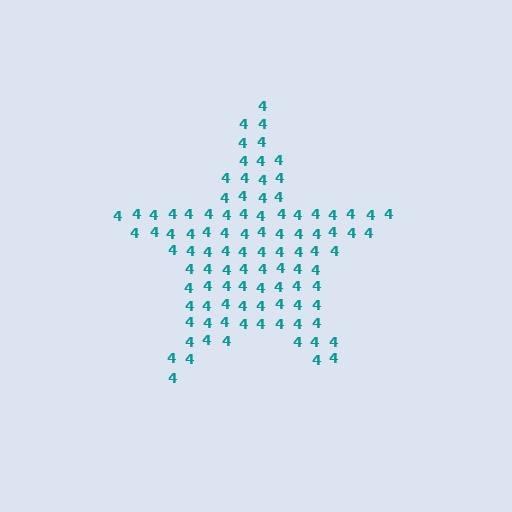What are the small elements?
The small elements are digit 4's.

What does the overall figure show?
The overall figure shows a star.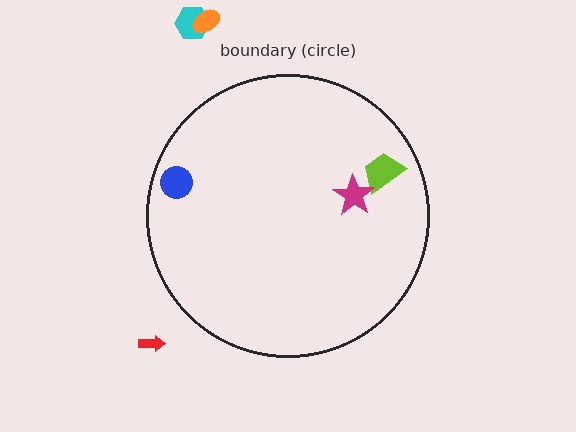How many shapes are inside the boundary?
3 inside, 3 outside.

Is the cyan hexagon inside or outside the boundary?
Outside.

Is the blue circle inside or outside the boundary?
Inside.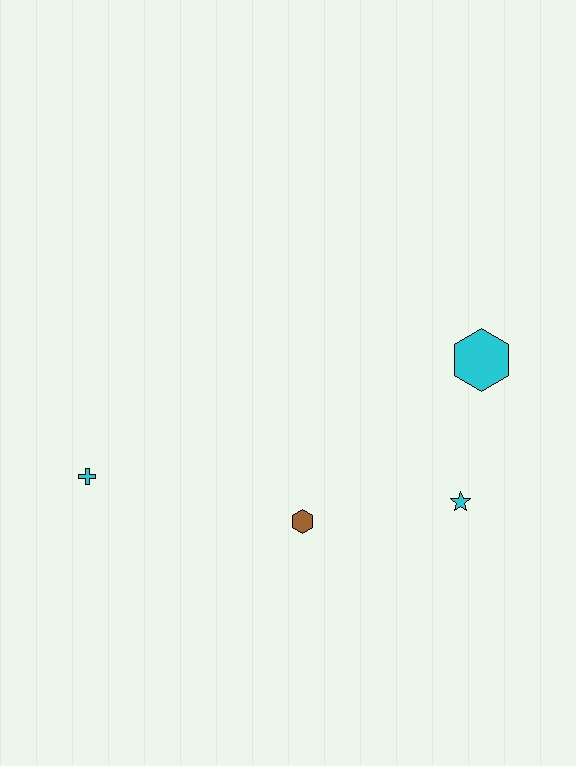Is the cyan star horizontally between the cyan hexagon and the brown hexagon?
Yes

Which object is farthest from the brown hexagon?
The cyan hexagon is farthest from the brown hexagon.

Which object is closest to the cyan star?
The cyan hexagon is closest to the cyan star.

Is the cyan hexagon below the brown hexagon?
No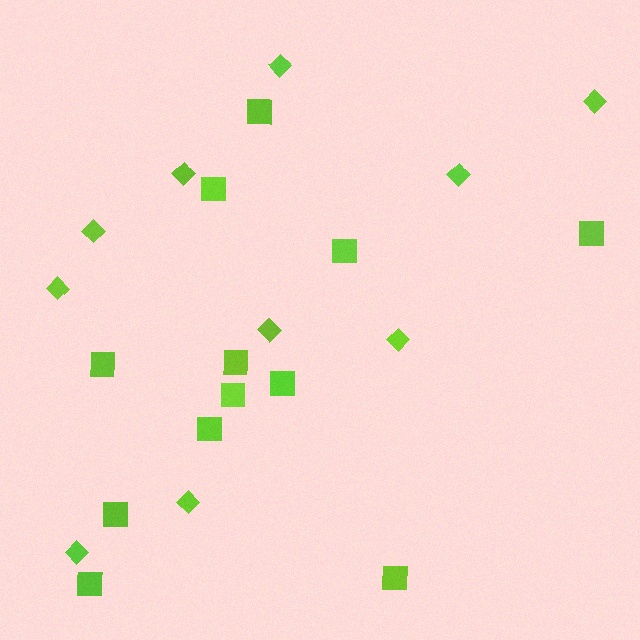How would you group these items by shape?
There are 2 groups: one group of squares (12) and one group of diamonds (10).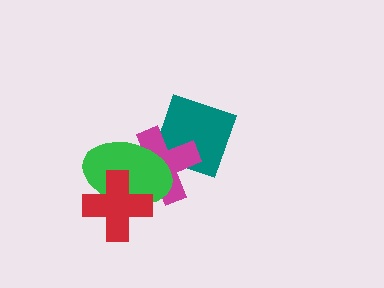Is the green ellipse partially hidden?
Yes, it is partially covered by another shape.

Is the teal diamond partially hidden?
Yes, it is partially covered by another shape.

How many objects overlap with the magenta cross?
3 objects overlap with the magenta cross.